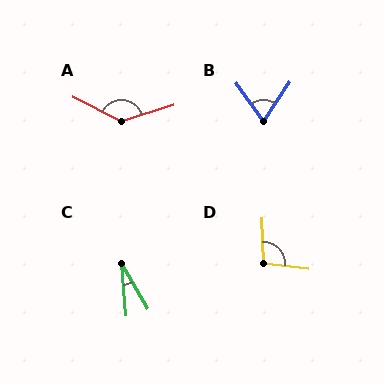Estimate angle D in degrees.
Approximately 98 degrees.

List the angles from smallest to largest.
C (26°), B (68°), D (98°), A (136°).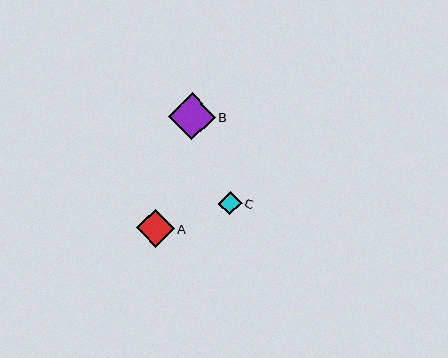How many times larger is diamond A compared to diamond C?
Diamond A is approximately 1.6 times the size of diamond C.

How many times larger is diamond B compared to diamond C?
Diamond B is approximately 2.0 times the size of diamond C.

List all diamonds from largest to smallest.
From largest to smallest: B, A, C.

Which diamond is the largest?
Diamond B is the largest with a size of approximately 47 pixels.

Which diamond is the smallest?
Diamond C is the smallest with a size of approximately 23 pixels.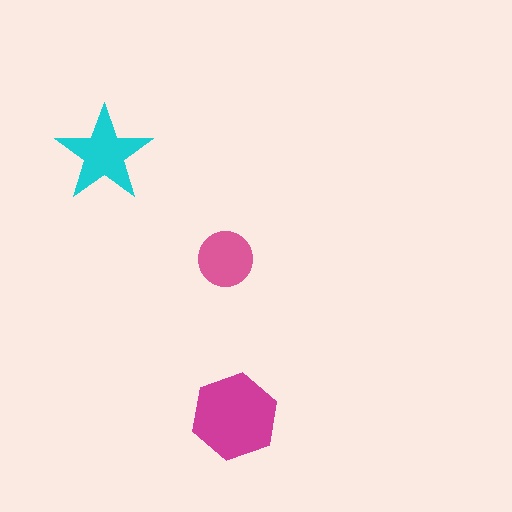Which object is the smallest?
The pink circle.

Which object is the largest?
The magenta hexagon.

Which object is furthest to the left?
The cyan star is leftmost.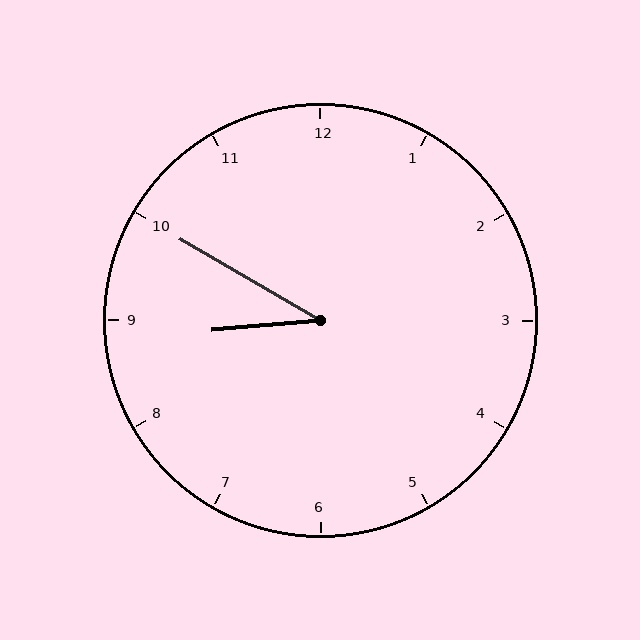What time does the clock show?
8:50.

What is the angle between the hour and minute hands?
Approximately 35 degrees.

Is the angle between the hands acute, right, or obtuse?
It is acute.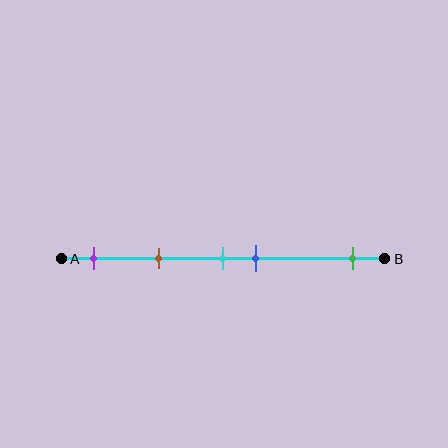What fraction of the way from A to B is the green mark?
The green mark is approximately 90% (0.9) of the way from A to B.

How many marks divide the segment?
There are 5 marks dividing the segment.